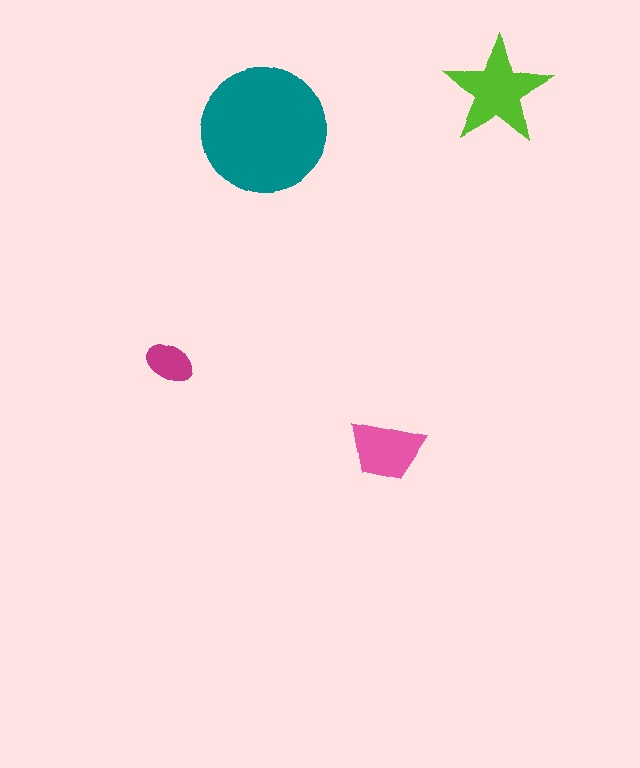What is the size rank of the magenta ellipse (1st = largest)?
4th.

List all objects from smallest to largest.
The magenta ellipse, the pink trapezoid, the lime star, the teal circle.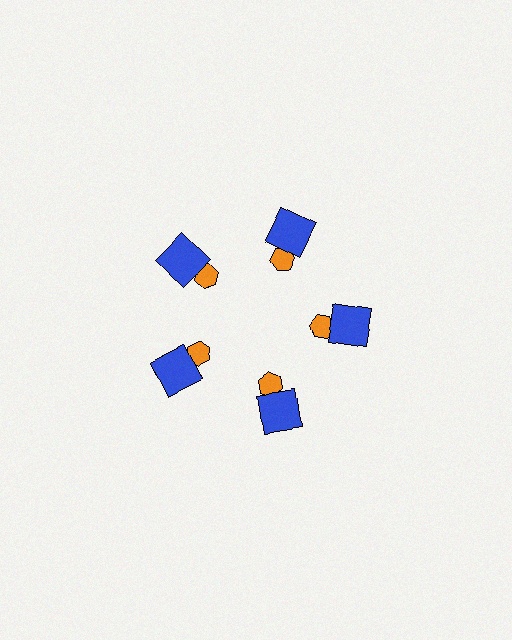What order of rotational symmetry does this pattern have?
This pattern has 5-fold rotational symmetry.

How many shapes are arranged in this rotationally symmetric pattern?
There are 10 shapes, arranged in 5 groups of 2.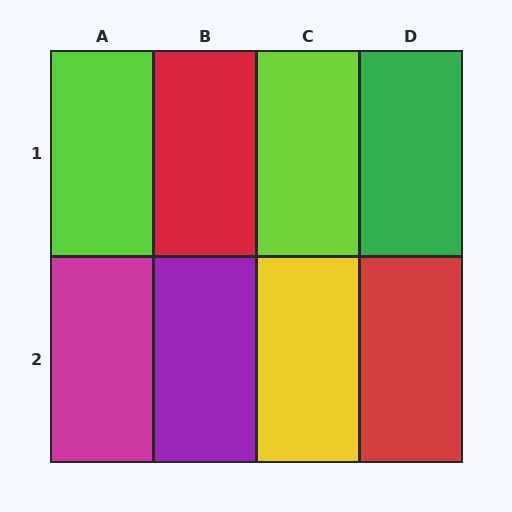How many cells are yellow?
1 cell is yellow.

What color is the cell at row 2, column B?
Purple.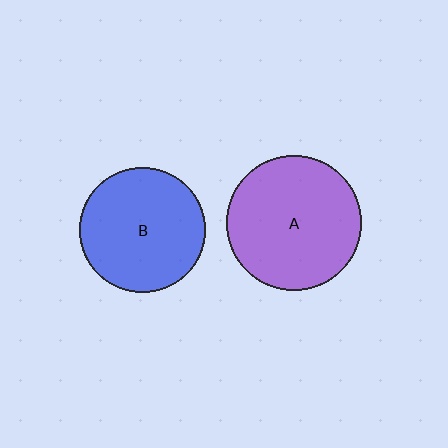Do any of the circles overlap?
No, none of the circles overlap.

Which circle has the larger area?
Circle A (purple).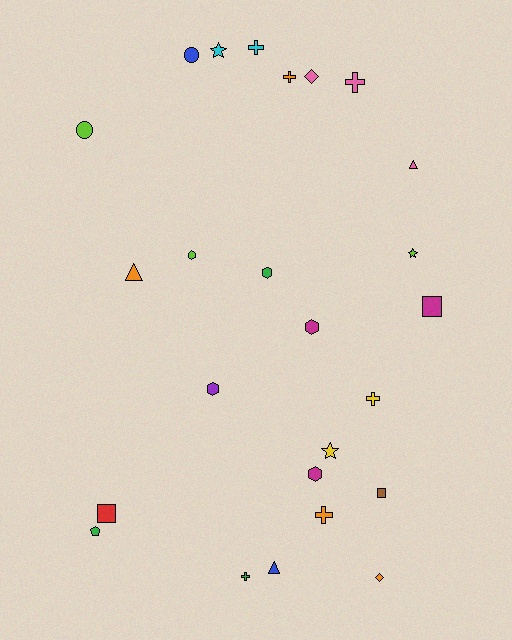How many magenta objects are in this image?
There are 3 magenta objects.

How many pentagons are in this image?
There is 1 pentagon.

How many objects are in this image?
There are 25 objects.